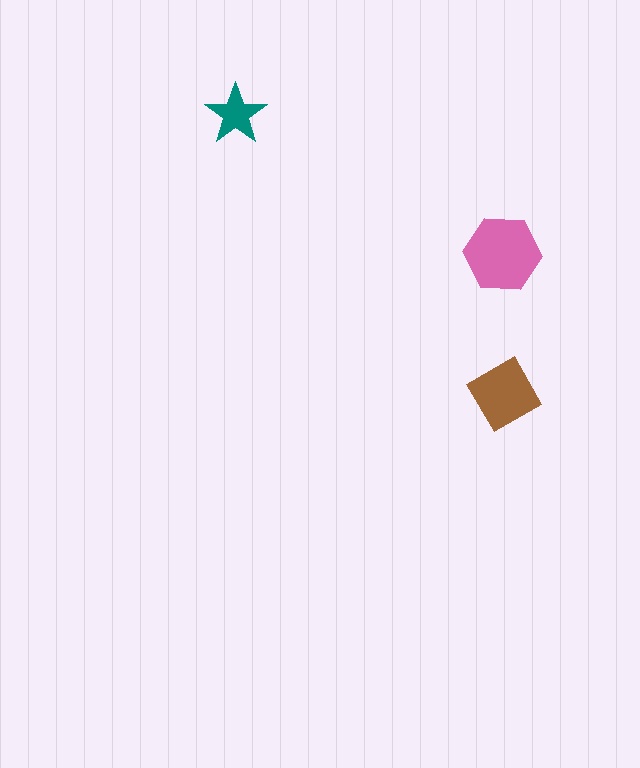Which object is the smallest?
The teal star.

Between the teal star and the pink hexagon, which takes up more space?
The pink hexagon.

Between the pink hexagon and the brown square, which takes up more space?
The pink hexagon.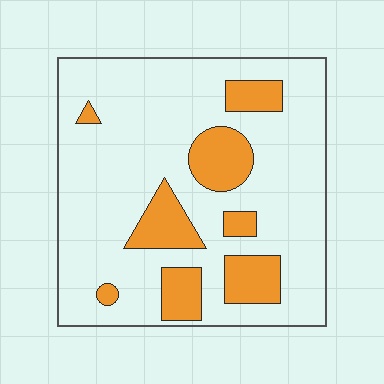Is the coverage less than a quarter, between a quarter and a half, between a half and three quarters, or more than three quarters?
Less than a quarter.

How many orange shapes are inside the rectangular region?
8.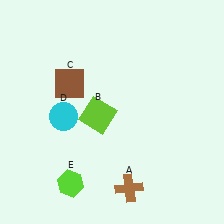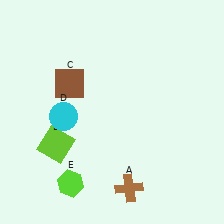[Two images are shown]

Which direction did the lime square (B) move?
The lime square (B) moved left.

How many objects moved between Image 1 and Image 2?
1 object moved between the two images.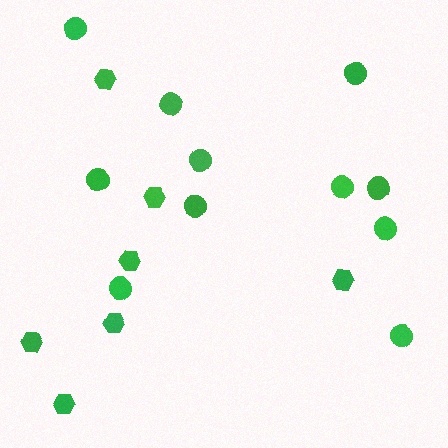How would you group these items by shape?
There are 2 groups: one group of hexagons (7) and one group of circles (11).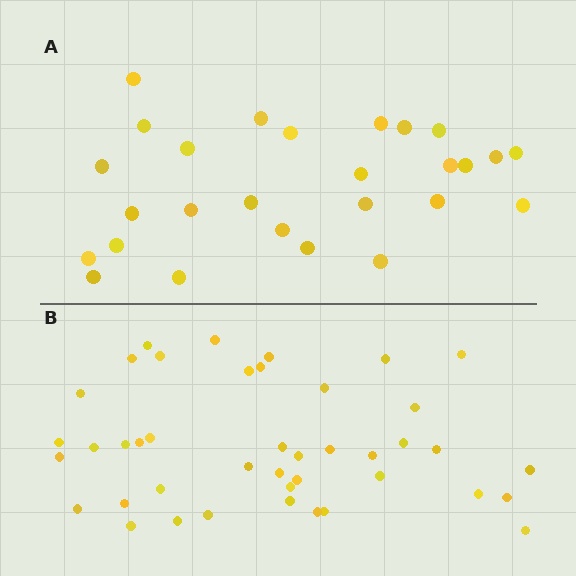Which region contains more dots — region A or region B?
Region B (the bottom region) has more dots.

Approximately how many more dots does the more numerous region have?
Region B has approximately 15 more dots than region A.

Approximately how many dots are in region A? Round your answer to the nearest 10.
About 30 dots. (The exact count is 27, which rounds to 30.)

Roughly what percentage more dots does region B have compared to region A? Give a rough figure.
About 55% more.